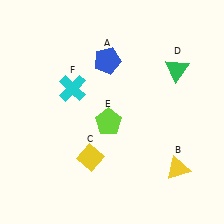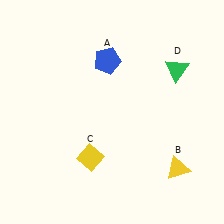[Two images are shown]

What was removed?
The lime pentagon (E), the cyan cross (F) were removed in Image 2.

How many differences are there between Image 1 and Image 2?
There are 2 differences between the two images.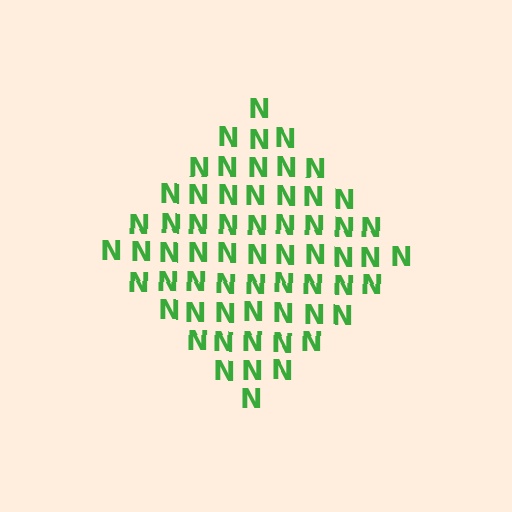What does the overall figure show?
The overall figure shows a diamond.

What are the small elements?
The small elements are letter N's.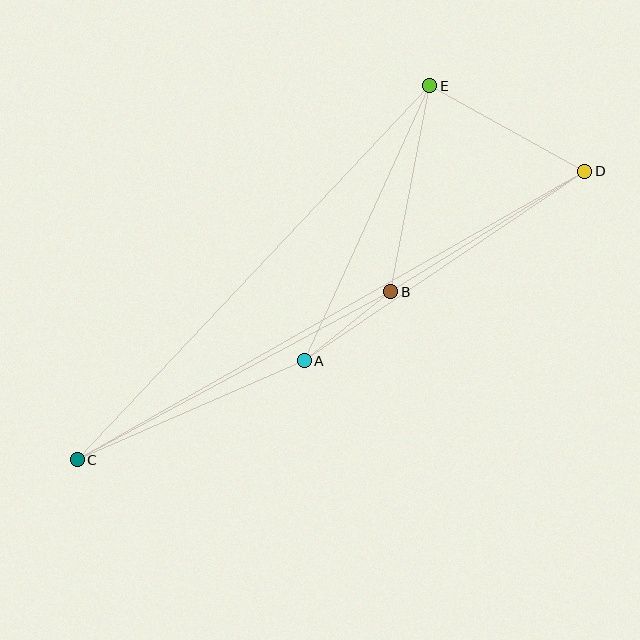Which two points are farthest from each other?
Points C and D are farthest from each other.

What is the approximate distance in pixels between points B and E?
The distance between B and E is approximately 209 pixels.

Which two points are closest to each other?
Points A and B are closest to each other.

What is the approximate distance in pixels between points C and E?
The distance between C and E is approximately 514 pixels.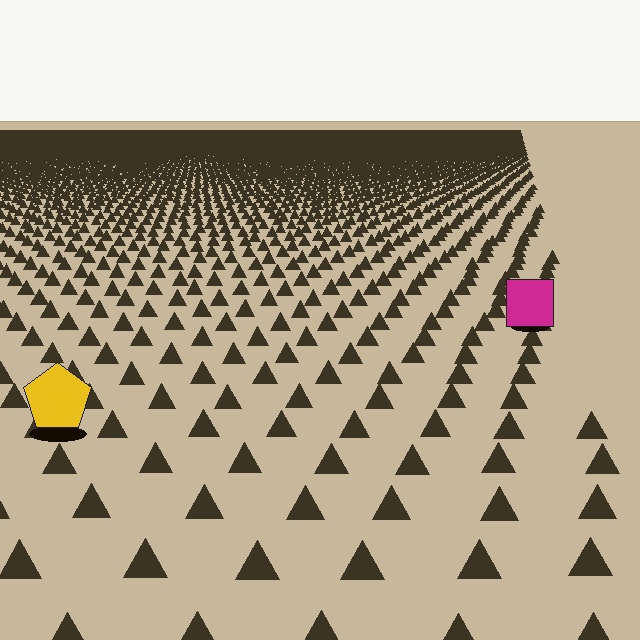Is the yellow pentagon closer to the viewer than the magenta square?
Yes. The yellow pentagon is closer — you can tell from the texture gradient: the ground texture is coarser near it.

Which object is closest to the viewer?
The yellow pentagon is closest. The texture marks near it are larger and more spread out.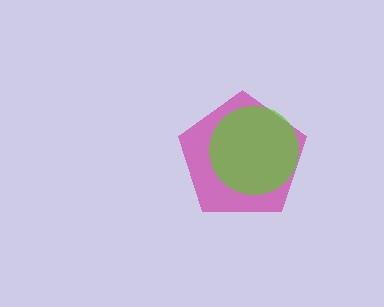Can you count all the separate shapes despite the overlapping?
Yes, there are 2 separate shapes.